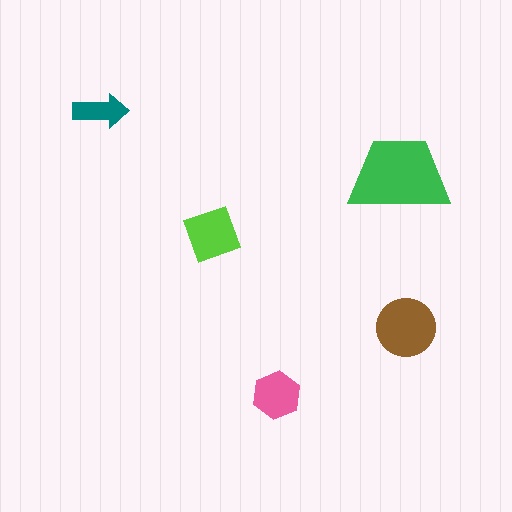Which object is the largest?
The green trapezoid.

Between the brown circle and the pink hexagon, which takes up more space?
The brown circle.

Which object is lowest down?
The pink hexagon is bottommost.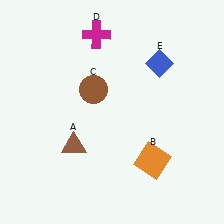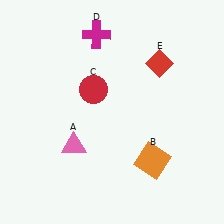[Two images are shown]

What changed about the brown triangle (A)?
In Image 1, A is brown. In Image 2, it changed to pink.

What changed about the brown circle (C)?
In Image 1, C is brown. In Image 2, it changed to red.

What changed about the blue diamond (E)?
In Image 1, E is blue. In Image 2, it changed to red.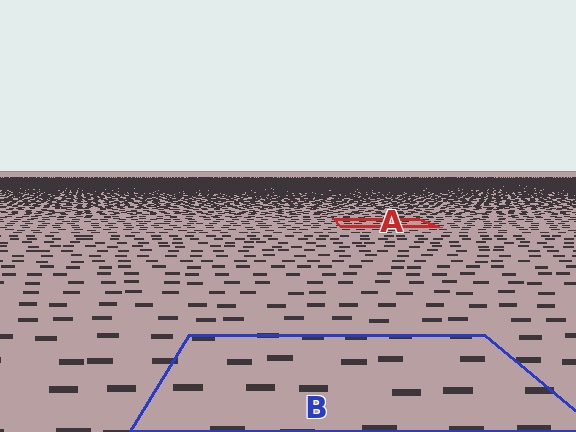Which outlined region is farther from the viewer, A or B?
Region A is farther from the viewer — the texture elements inside it appear smaller and more densely packed.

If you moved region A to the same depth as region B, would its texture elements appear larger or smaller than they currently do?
They would appear larger. At a closer depth, the same texture elements are projected at a bigger on-screen size.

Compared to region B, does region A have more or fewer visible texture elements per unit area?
Region A has more texture elements per unit area — they are packed more densely because it is farther away.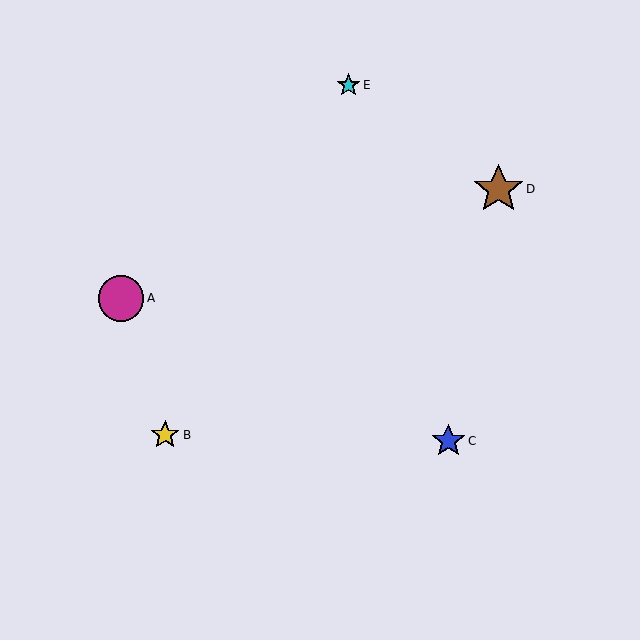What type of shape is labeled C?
Shape C is a blue star.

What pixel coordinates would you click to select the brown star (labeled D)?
Click at (498, 189) to select the brown star D.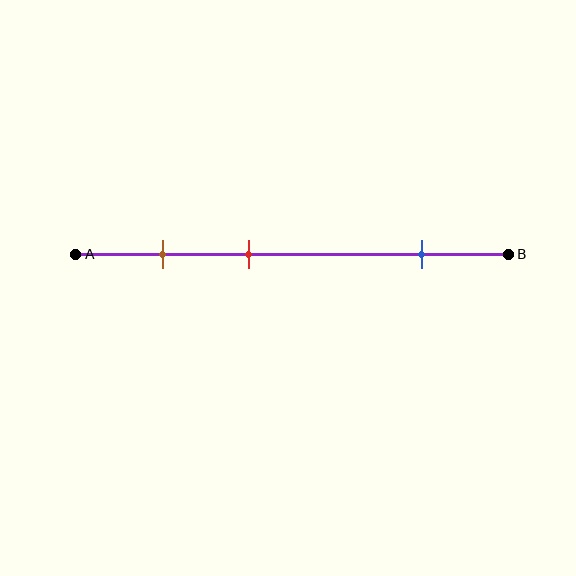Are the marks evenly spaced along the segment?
No, the marks are not evenly spaced.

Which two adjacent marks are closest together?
The brown and red marks are the closest adjacent pair.